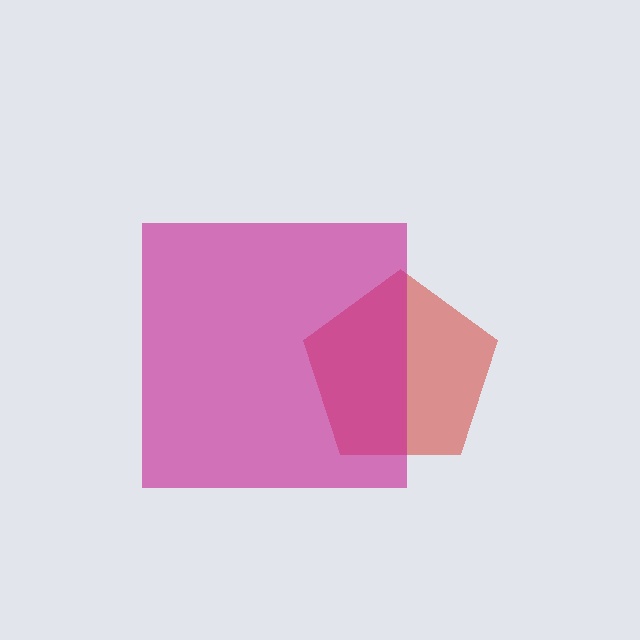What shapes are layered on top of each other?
The layered shapes are: a red pentagon, a magenta square.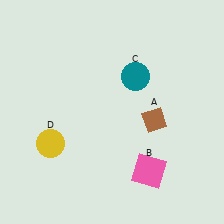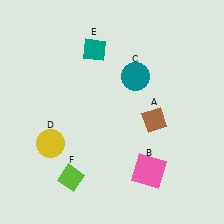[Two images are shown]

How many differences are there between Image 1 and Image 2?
There are 2 differences between the two images.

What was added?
A teal diamond (E), a lime diamond (F) were added in Image 2.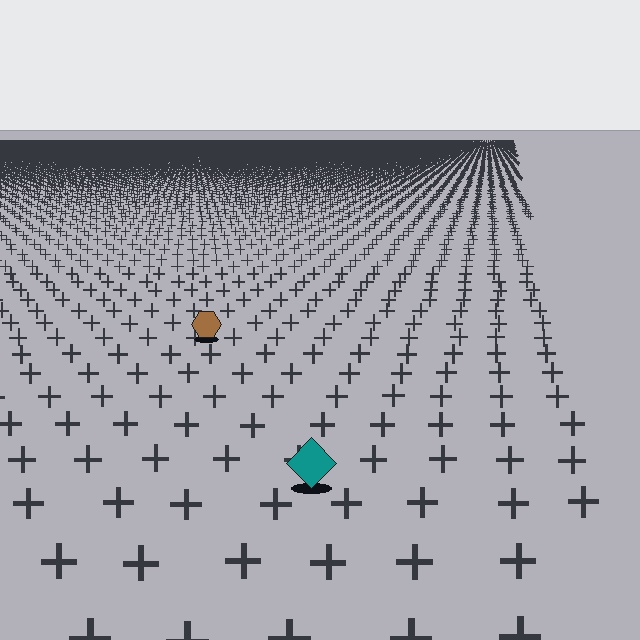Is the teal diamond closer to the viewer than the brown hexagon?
Yes. The teal diamond is closer — you can tell from the texture gradient: the ground texture is coarser near it.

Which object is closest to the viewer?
The teal diamond is closest. The texture marks near it are larger and more spread out.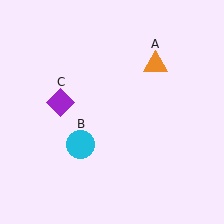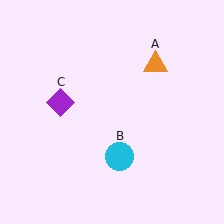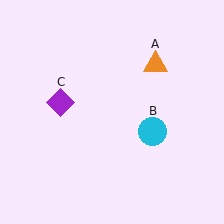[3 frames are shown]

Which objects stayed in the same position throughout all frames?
Orange triangle (object A) and purple diamond (object C) remained stationary.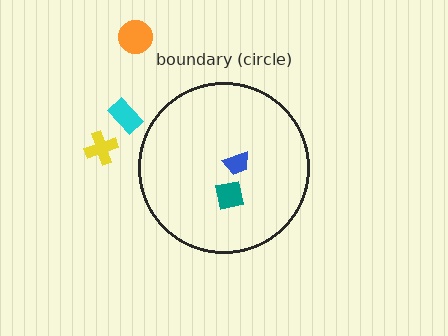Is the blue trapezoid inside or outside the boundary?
Inside.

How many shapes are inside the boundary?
2 inside, 3 outside.